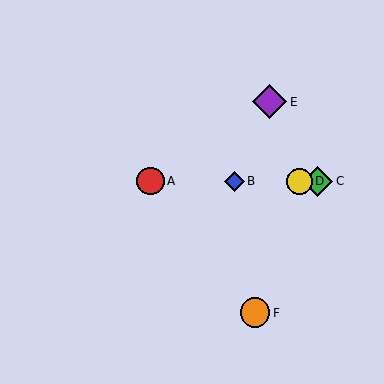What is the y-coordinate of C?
Object C is at y≈181.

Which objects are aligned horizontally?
Objects A, B, C, D are aligned horizontally.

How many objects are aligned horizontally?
4 objects (A, B, C, D) are aligned horizontally.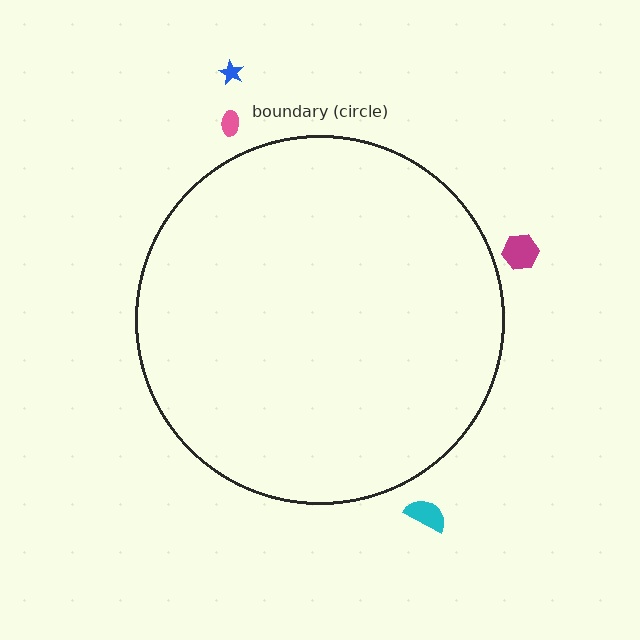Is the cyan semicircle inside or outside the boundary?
Outside.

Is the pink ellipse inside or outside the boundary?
Outside.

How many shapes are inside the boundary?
0 inside, 4 outside.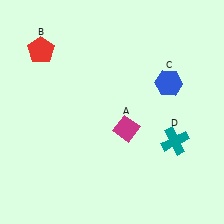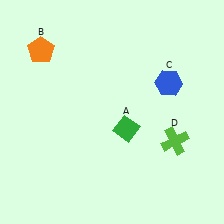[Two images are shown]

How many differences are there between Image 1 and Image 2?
There are 3 differences between the two images.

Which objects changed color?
A changed from magenta to green. B changed from red to orange. D changed from teal to lime.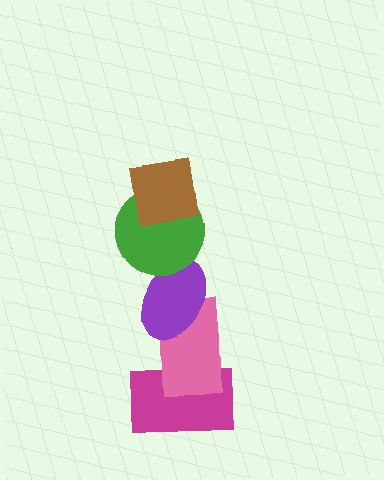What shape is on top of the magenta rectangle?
The pink rectangle is on top of the magenta rectangle.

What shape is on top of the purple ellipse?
The green circle is on top of the purple ellipse.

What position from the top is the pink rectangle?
The pink rectangle is 4th from the top.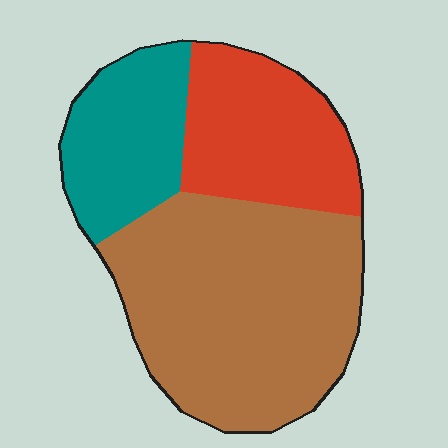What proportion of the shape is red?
Red covers 26% of the shape.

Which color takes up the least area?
Teal, at roughly 20%.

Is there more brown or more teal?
Brown.